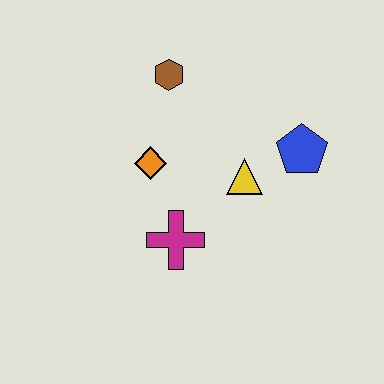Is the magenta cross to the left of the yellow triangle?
Yes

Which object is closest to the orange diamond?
The magenta cross is closest to the orange diamond.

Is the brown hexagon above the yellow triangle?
Yes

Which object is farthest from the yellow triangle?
The brown hexagon is farthest from the yellow triangle.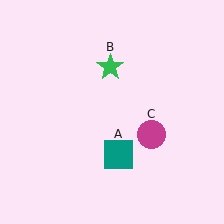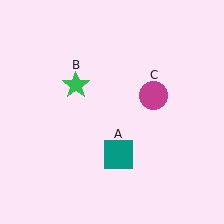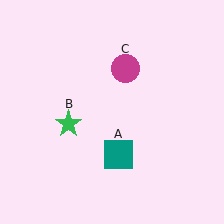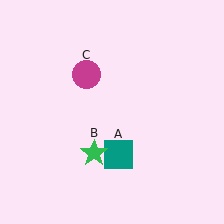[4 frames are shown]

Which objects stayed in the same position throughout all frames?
Teal square (object A) remained stationary.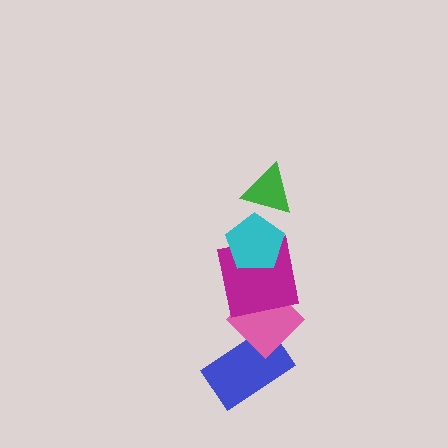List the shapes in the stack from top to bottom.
From top to bottom: the green triangle, the cyan pentagon, the magenta square, the pink diamond, the blue rectangle.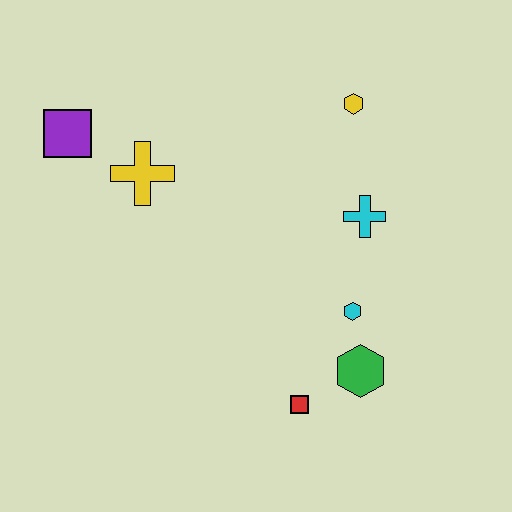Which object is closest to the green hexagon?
The cyan hexagon is closest to the green hexagon.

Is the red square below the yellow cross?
Yes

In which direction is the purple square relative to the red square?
The purple square is above the red square.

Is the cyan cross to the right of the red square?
Yes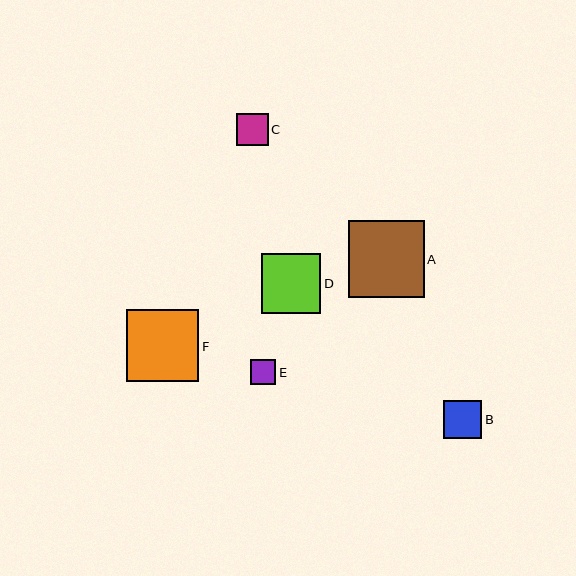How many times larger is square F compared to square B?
Square F is approximately 1.9 times the size of square B.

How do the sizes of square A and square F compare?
Square A and square F are approximately the same size.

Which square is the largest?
Square A is the largest with a size of approximately 76 pixels.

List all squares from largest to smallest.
From largest to smallest: A, F, D, B, C, E.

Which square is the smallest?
Square E is the smallest with a size of approximately 26 pixels.